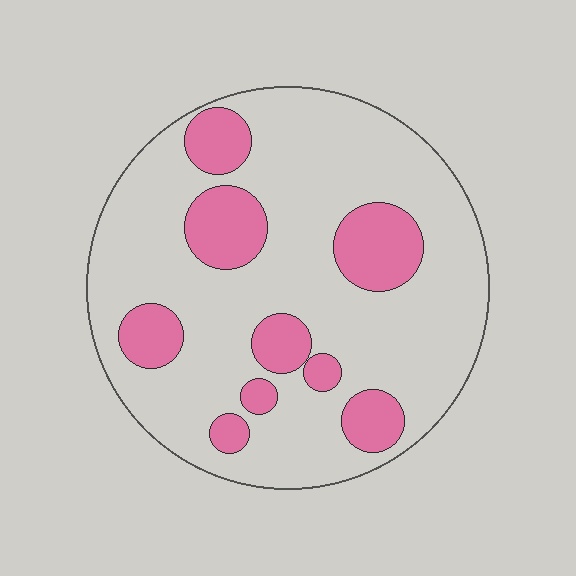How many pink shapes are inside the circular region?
9.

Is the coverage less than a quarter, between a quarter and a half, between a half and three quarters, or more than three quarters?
Less than a quarter.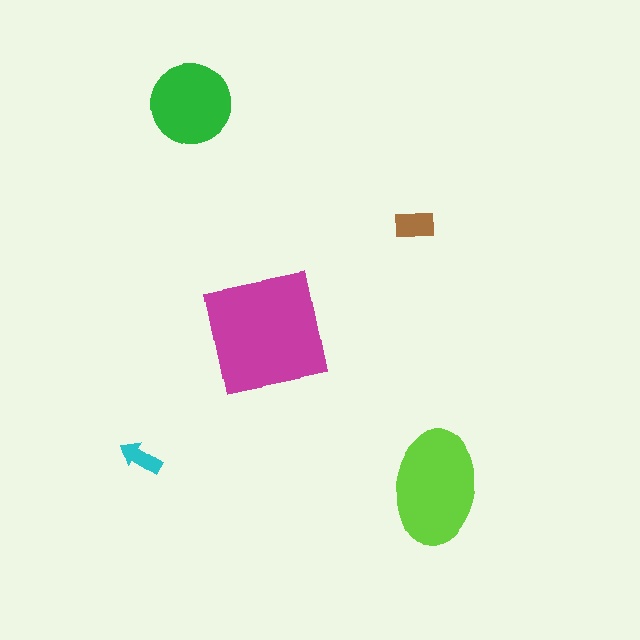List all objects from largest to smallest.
The magenta square, the lime ellipse, the green circle, the brown rectangle, the cyan arrow.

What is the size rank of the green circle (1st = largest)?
3rd.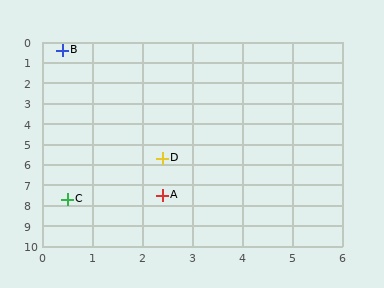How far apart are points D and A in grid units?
Points D and A are about 1.8 grid units apart.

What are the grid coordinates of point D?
Point D is at approximately (2.4, 5.7).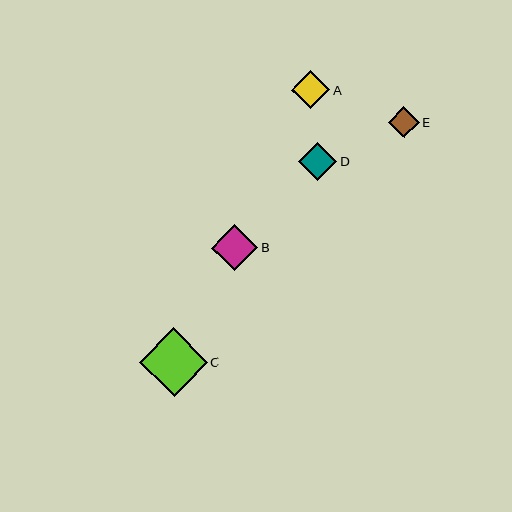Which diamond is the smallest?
Diamond E is the smallest with a size of approximately 31 pixels.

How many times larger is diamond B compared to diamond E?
Diamond B is approximately 1.5 times the size of diamond E.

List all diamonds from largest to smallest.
From largest to smallest: C, B, D, A, E.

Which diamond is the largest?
Diamond C is the largest with a size of approximately 68 pixels.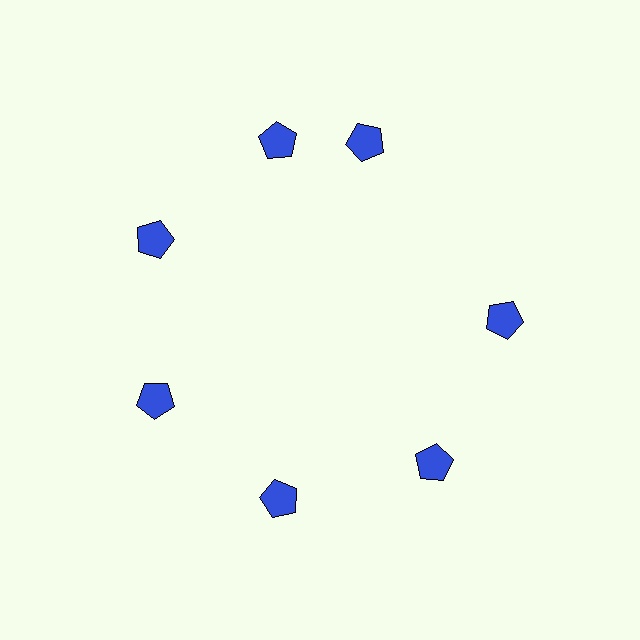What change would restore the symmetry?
The symmetry would be restored by rotating it back into even spacing with its neighbors so that all 7 pentagons sit at equal angles and equal distance from the center.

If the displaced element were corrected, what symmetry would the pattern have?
It would have 7-fold rotational symmetry — the pattern would map onto itself every 51 degrees.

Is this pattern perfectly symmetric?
No. The 7 blue pentagons are arranged in a ring, but one element near the 1 o'clock position is rotated out of alignment along the ring, breaking the 7-fold rotational symmetry.